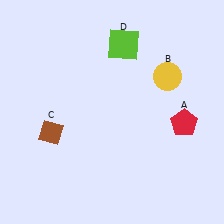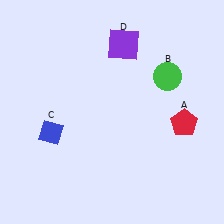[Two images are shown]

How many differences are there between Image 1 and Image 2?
There are 3 differences between the two images.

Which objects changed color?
B changed from yellow to green. C changed from brown to blue. D changed from lime to purple.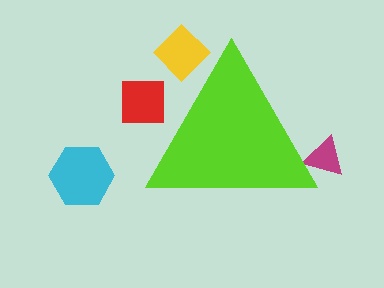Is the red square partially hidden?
Yes, the red square is partially hidden behind the lime triangle.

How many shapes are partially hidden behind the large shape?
3 shapes are partially hidden.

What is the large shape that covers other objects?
A lime triangle.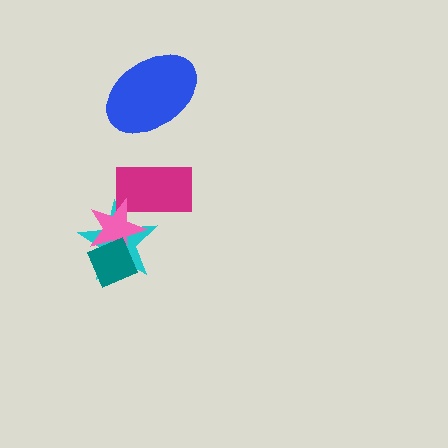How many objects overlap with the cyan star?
3 objects overlap with the cyan star.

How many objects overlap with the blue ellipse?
0 objects overlap with the blue ellipse.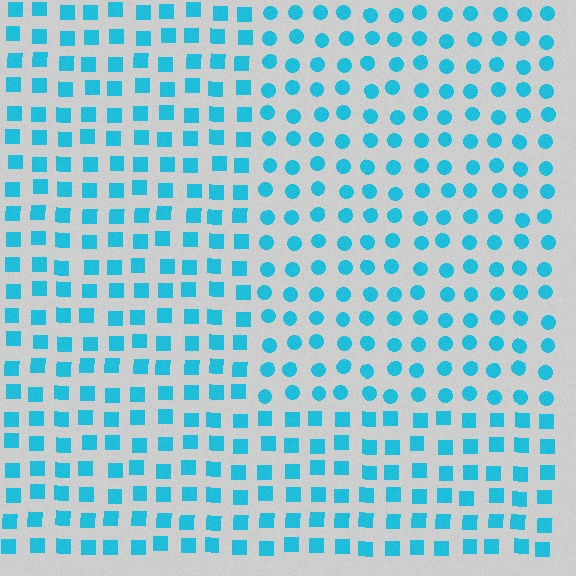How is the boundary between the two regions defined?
The boundary is defined by a change in element shape: circles inside vs. squares outside. All elements share the same color and spacing.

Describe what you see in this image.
The image is filled with small cyan elements arranged in a uniform grid. A rectangle-shaped region contains circles, while the surrounding area contains squares. The boundary is defined purely by the change in element shape.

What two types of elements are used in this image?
The image uses circles inside the rectangle region and squares outside it.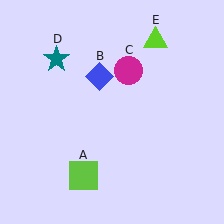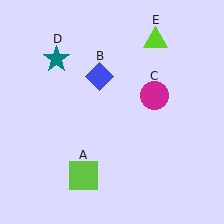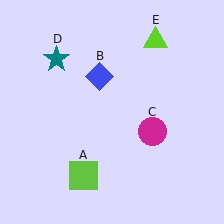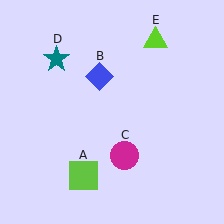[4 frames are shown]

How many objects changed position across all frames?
1 object changed position: magenta circle (object C).